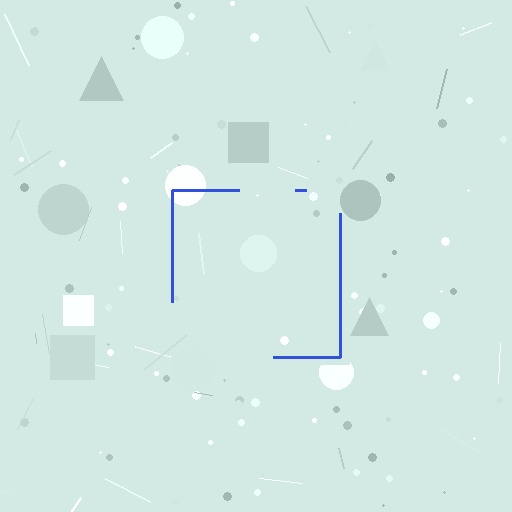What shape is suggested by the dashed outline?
The dashed outline suggests a square.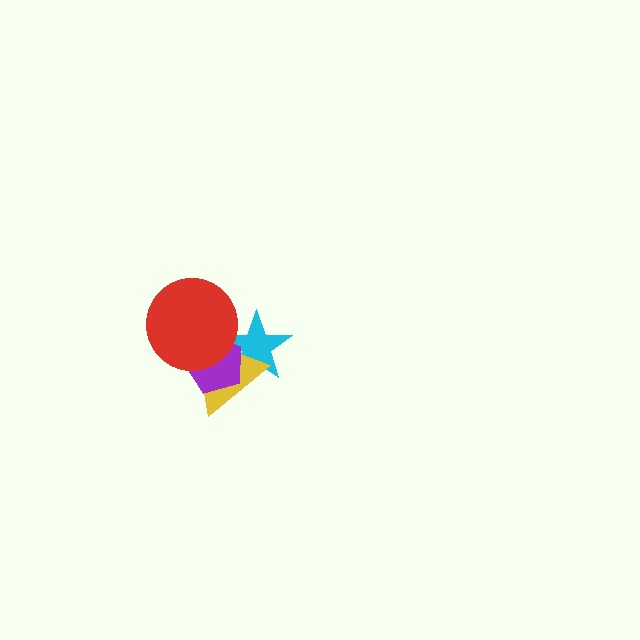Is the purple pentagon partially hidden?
Yes, it is partially covered by another shape.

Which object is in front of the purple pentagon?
The red circle is in front of the purple pentagon.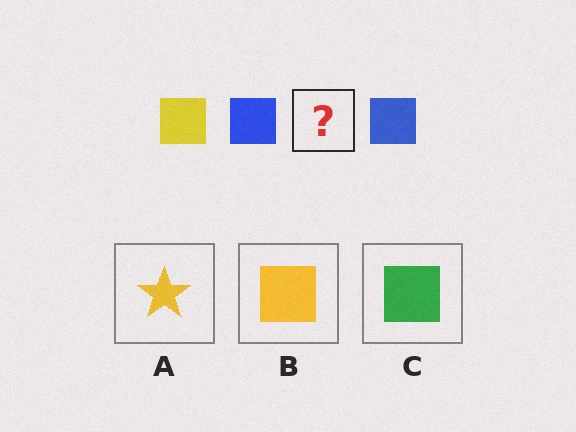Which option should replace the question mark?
Option B.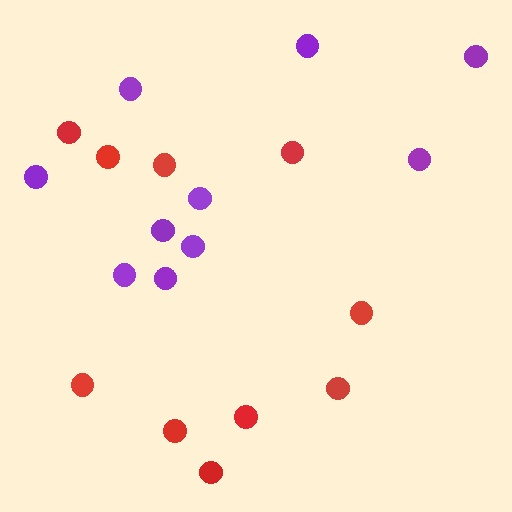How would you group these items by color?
There are 2 groups: one group of purple circles (10) and one group of red circles (10).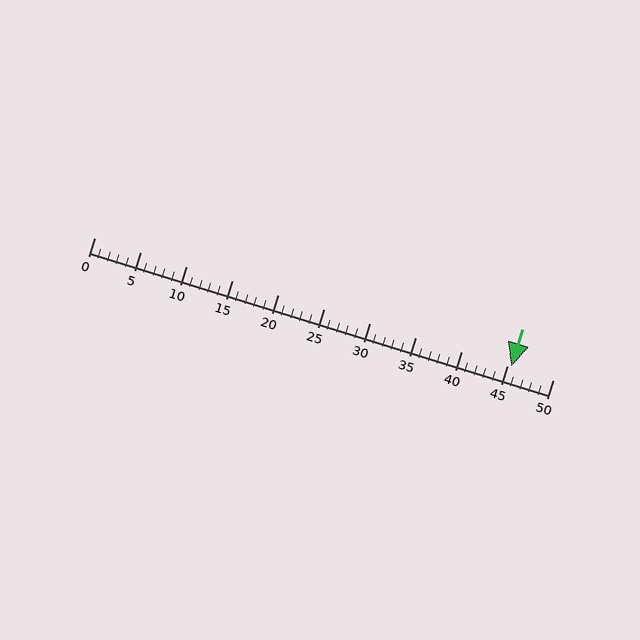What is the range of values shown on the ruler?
The ruler shows values from 0 to 50.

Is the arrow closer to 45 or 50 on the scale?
The arrow is closer to 45.